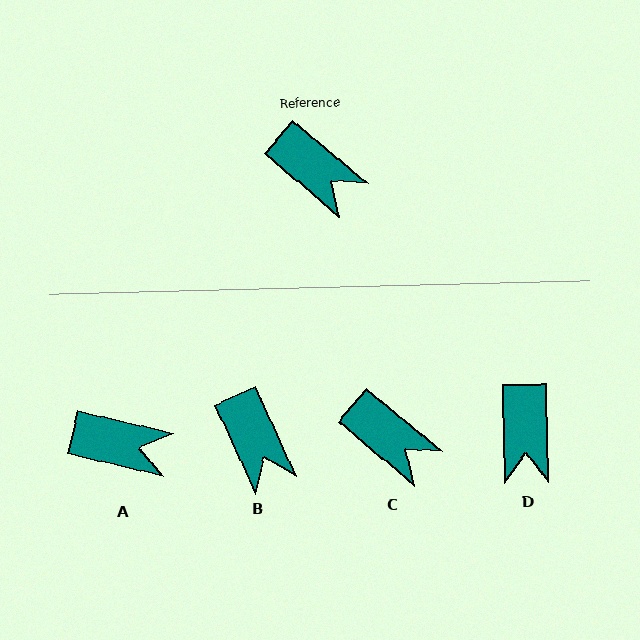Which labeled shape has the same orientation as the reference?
C.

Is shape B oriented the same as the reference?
No, it is off by about 25 degrees.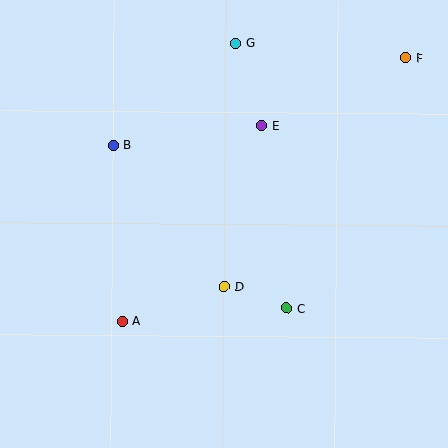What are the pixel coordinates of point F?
Point F is at (406, 58).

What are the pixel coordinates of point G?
Point G is at (236, 44).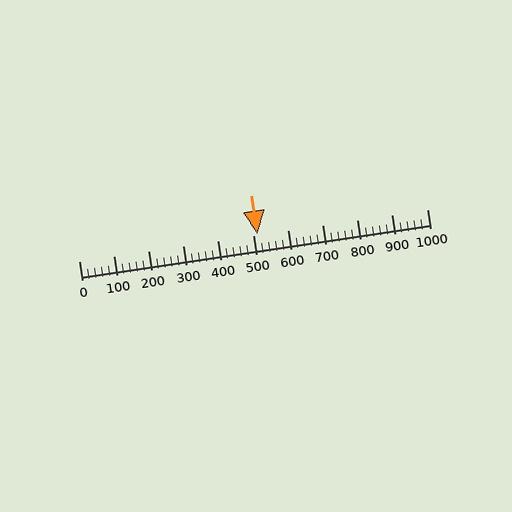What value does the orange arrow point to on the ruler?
The orange arrow points to approximately 513.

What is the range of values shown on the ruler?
The ruler shows values from 0 to 1000.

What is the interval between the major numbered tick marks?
The major tick marks are spaced 100 units apart.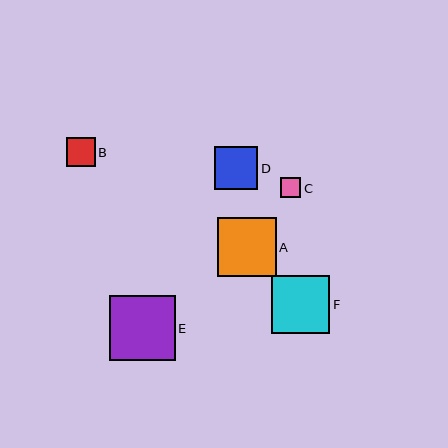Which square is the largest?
Square E is the largest with a size of approximately 66 pixels.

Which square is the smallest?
Square C is the smallest with a size of approximately 20 pixels.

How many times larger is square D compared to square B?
Square D is approximately 1.5 times the size of square B.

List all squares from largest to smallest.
From largest to smallest: E, A, F, D, B, C.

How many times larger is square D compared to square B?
Square D is approximately 1.5 times the size of square B.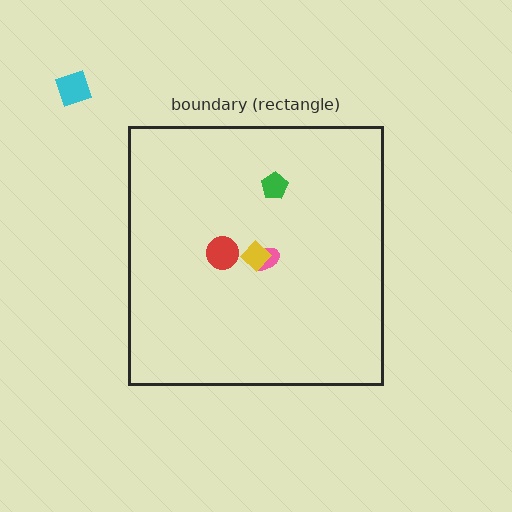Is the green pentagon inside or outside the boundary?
Inside.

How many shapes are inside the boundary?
4 inside, 1 outside.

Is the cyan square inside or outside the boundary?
Outside.